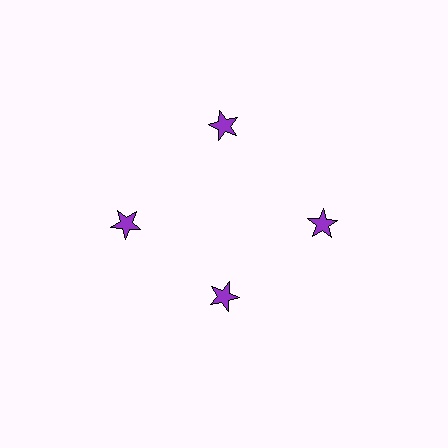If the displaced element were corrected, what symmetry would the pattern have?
It would have 4-fold rotational symmetry — the pattern would map onto itself every 90 degrees.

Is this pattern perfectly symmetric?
No. The 4 purple stars are arranged in a ring, but one element near the 6 o'clock position is pulled inward toward the center, breaking the 4-fold rotational symmetry.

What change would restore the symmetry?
The symmetry would be restored by moving it outward, back onto the ring so that all 4 stars sit at equal angles and equal distance from the center.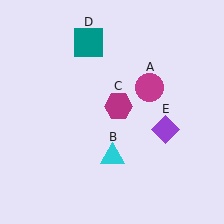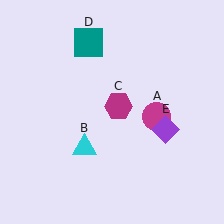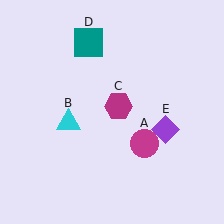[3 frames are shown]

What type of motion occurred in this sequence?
The magenta circle (object A), cyan triangle (object B) rotated clockwise around the center of the scene.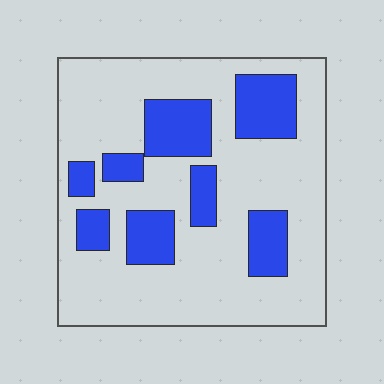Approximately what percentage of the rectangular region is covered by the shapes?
Approximately 25%.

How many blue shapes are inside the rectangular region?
8.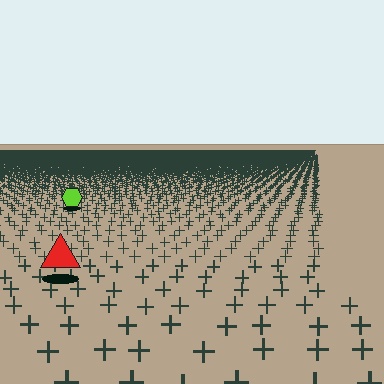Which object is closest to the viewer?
The red triangle is closest. The texture marks near it are larger and more spread out.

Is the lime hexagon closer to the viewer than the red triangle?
No. The red triangle is closer — you can tell from the texture gradient: the ground texture is coarser near it.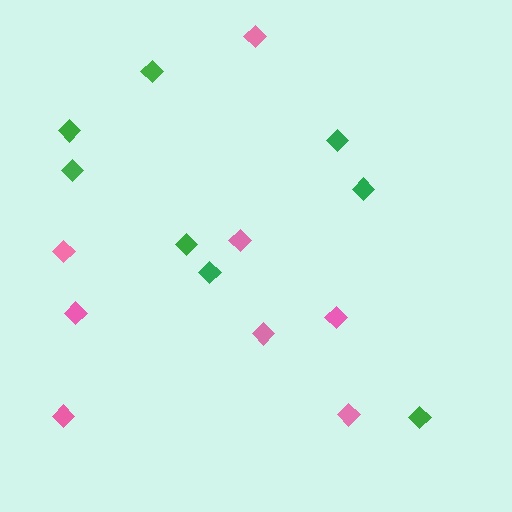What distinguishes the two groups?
There are 2 groups: one group of pink diamonds (8) and one group of green diamonds (8).